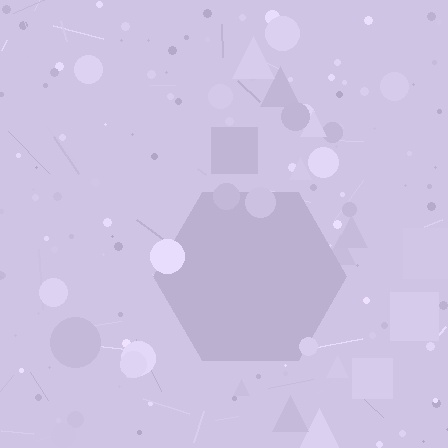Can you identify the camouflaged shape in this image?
The camouflaged shape is a hexagon.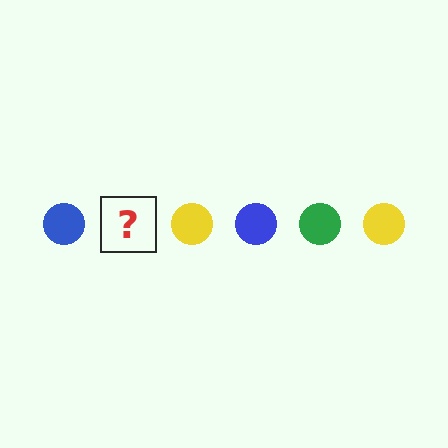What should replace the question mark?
The question mark should be replaced with a green circle.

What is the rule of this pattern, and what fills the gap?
The rule is that the pattern cycles through blue, green, yellow circles. The gap should be filled with a green circle.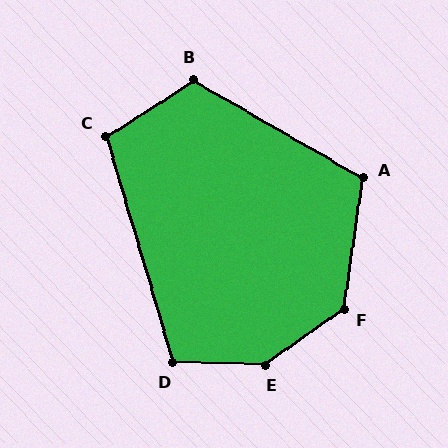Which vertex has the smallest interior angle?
C, at approximately 106 degrees.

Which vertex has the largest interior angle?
E, at approximately 142 degrees.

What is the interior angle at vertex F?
Approximately 134 degrees (obtuse).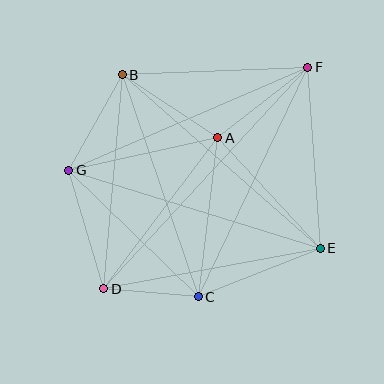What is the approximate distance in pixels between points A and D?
The distance between A and D is approximately 189 pixels.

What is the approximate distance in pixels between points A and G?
The distance between A and G is approximately 152 pixels.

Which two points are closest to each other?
Points C and D are closest to each other.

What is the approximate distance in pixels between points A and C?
The distance between A and C is approximately 160 pixels.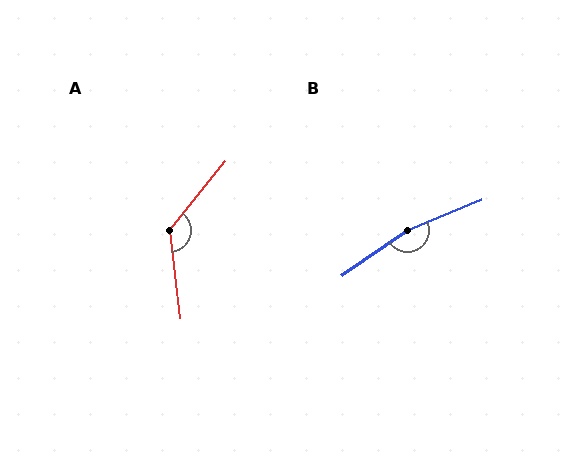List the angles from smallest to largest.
A (134°), B (167°).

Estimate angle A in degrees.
Approximately 134 degrees.